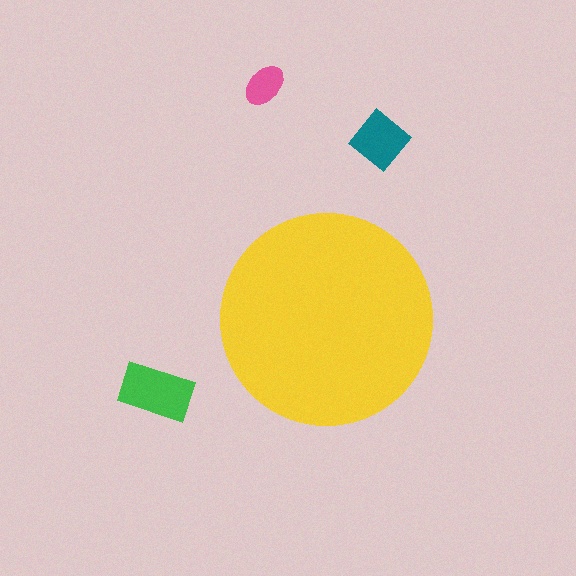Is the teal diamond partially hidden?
No, the teal diamond is fully visible.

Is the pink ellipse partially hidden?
No, the pink ellipse is fully visible.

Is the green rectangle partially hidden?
No, the green rectangle is fully visible.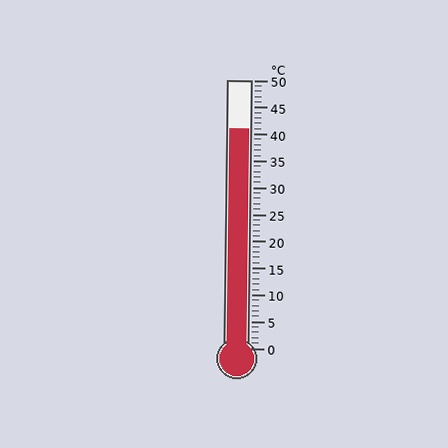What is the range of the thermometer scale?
The thermometer scale ranges from 0°C to 50°C.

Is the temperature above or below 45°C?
The temperature is below 45°C.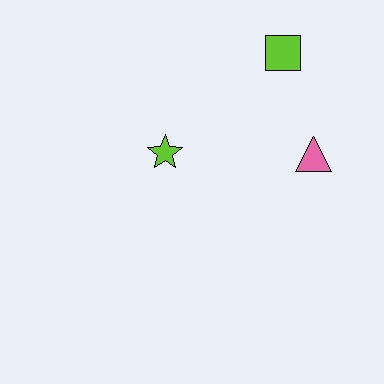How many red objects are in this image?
There are no red objects.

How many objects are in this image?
There are 3 objects.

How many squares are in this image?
There is 1 square.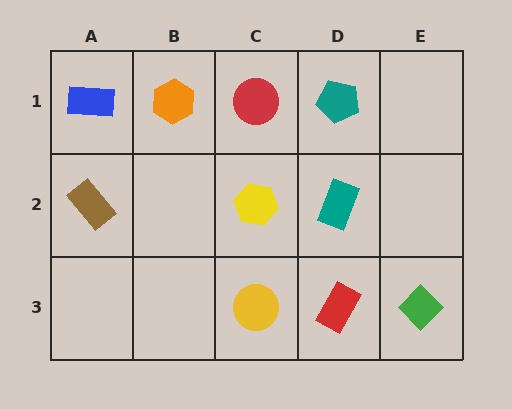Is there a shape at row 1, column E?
No, that cell is empty.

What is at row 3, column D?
A red rectangle.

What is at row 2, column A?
A brown rectangle.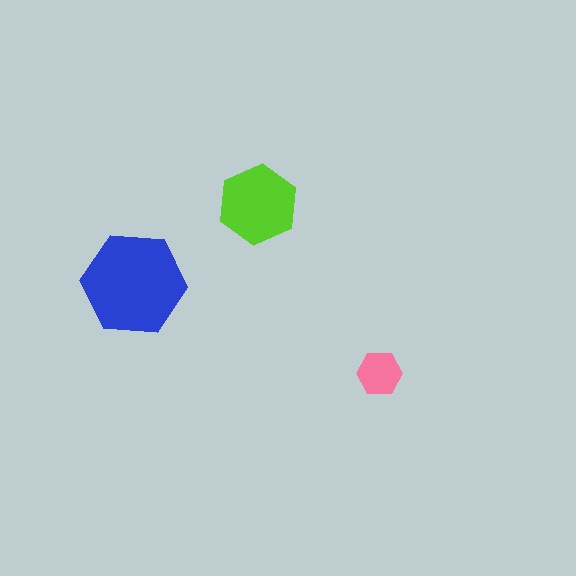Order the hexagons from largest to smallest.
the blue one, the lime one, the pink one.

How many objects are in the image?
There are 3 objects in the image.